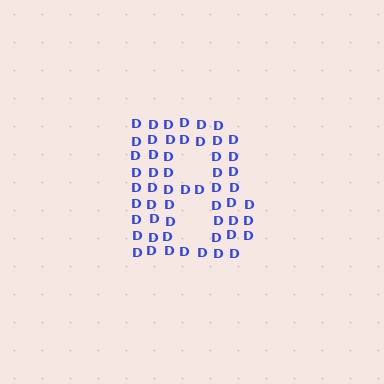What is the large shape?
The large shape is the letter B.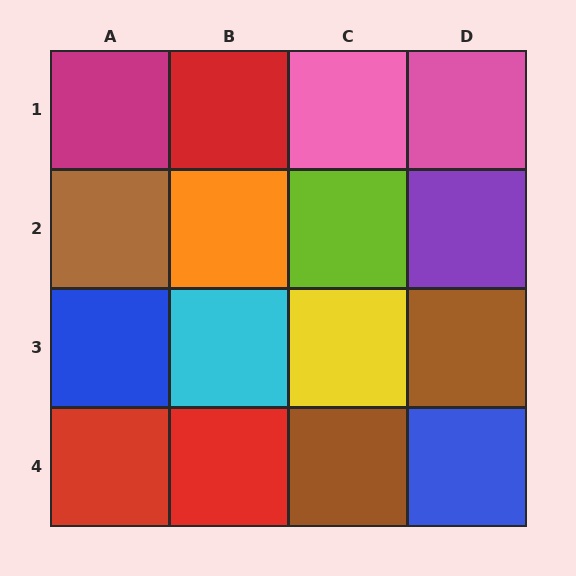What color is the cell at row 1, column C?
Pink.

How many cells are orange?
1 cell is orange.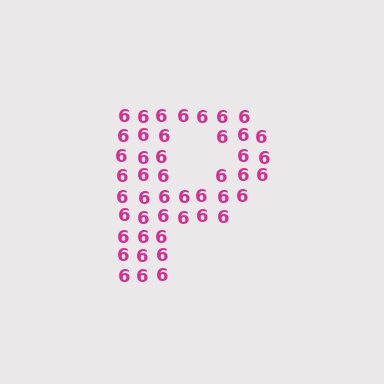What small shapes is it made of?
It is made of small digit 6's.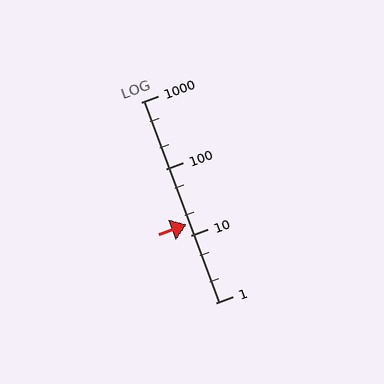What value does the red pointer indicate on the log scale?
The pointer indicates approximately 15.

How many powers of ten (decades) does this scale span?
The scale spans 3 decades, from 1 to 1000.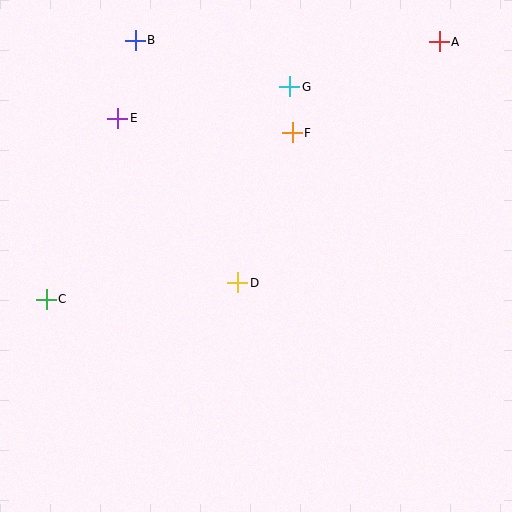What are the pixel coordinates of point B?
Point B is at (135, 40).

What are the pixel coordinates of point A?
Point A is at (439, 42).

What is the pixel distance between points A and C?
The distance between A and C is 469 pixels.